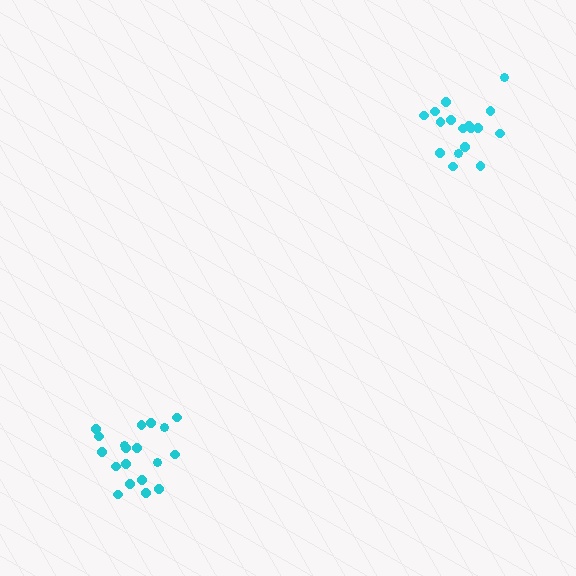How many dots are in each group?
Group 1: 19 dots, Group 2: 17 dots (36 total).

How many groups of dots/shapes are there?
There are 2 groups.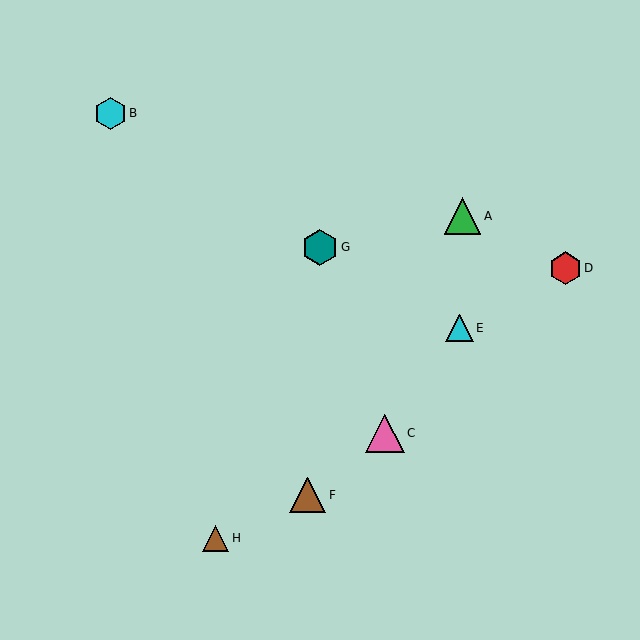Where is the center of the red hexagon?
The center of the red hexagon is at (565, 268).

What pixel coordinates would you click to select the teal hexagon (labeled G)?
Click at (320, 247) to select the teal hexagon G.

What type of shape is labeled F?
Shape F is a brown triangle.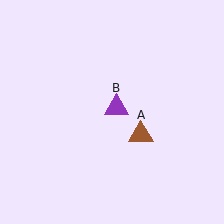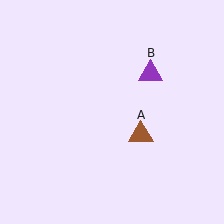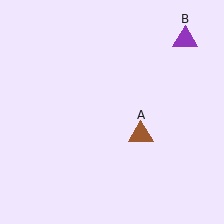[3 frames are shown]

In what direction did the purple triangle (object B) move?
The purple triangle (object B) moved up and to the right.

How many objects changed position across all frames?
1 object changed position: purple triangle (object B).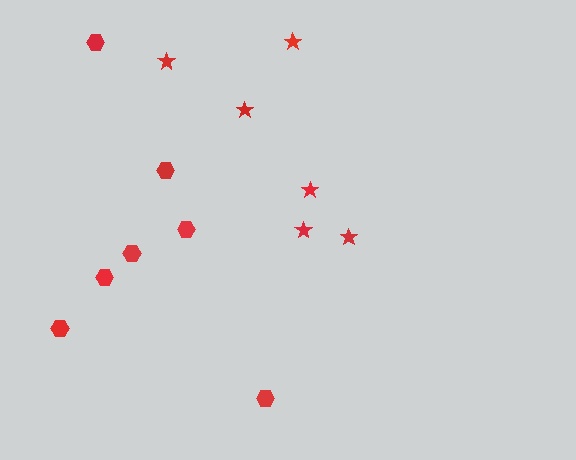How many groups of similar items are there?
There are 2 groups: one group of hexagons (7) and one group of stars (6).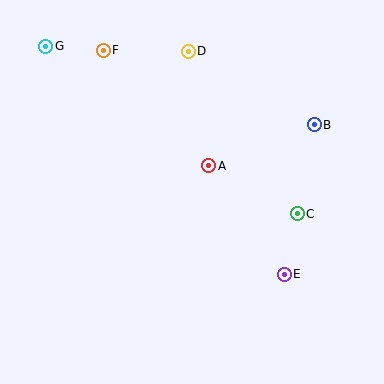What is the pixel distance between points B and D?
The distance between B and D is 146 pixels.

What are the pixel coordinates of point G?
Point G is at (46, 46).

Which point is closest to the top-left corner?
Point G is closest to the top-left corner.